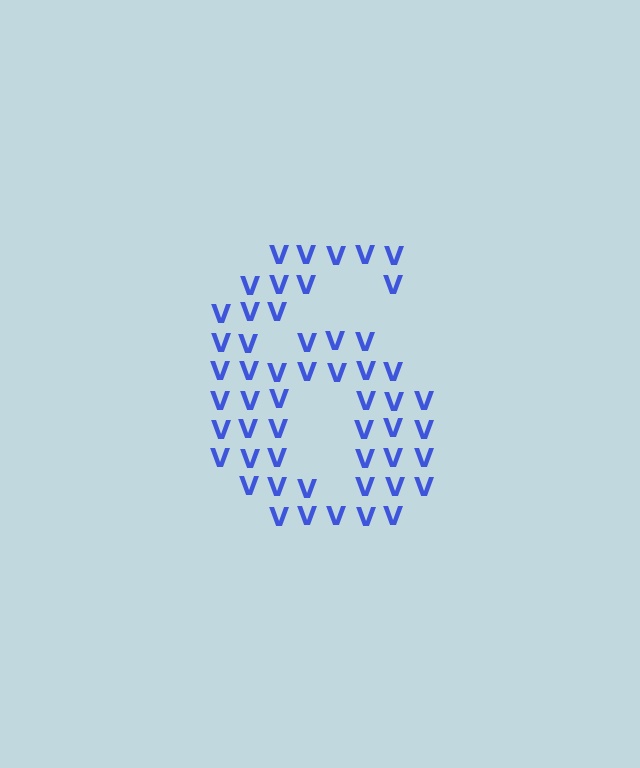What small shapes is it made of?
It is made of small letter V's.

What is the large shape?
The large shape is the digit 6.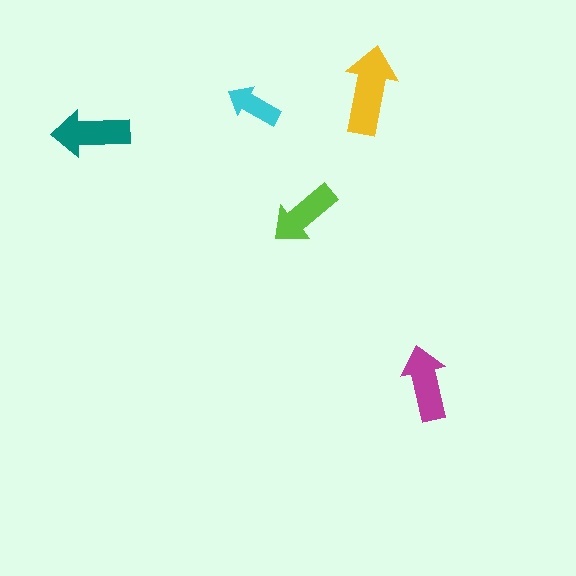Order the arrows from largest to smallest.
the yellow one, the teal one, the magenta one, the lime one, the cyan one.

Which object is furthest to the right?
The magenta arrow is rightmost.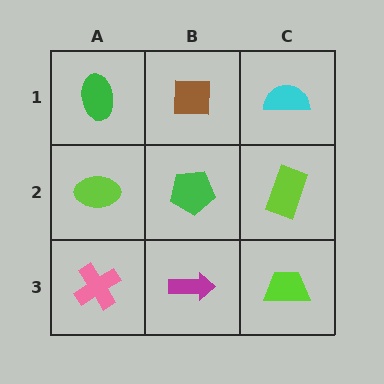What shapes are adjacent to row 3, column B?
A green pentagon (row 2, column B), a pink cross (row 3, column A), a lime trapezoid (row 3, column C).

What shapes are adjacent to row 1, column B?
A green pentagon (row 2, column B), a green ellipse (row 1, column A), a cyan semicircle (row 1, column C).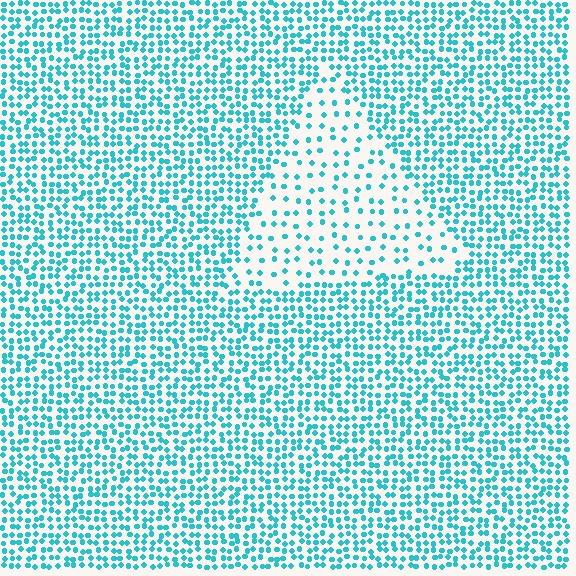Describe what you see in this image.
The image contains small cyan elements arranged at two different densities. A triangle-shaped region is visible where the elements are less densely packed than the surrounding area.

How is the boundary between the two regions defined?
The boundary is defined by a change in element density (approximately 2.4x ratio). All elements are the same color, size, and shape.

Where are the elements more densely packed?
The elements are more densely packed outside the triangle boundary.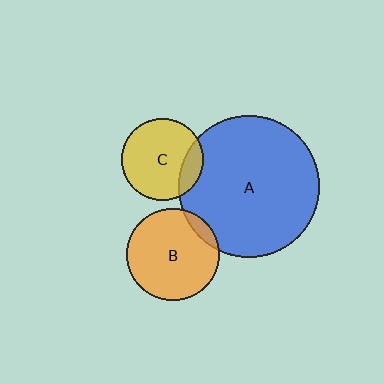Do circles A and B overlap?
Yes.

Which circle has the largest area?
Circle A (blue).